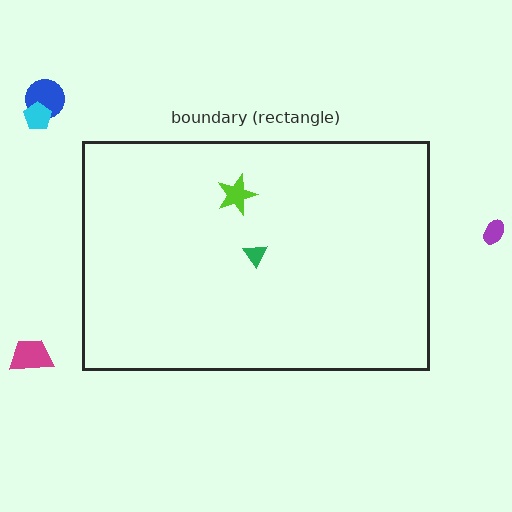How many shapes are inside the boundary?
2 inside, 4 outside.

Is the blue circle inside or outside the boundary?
Outside.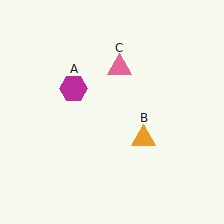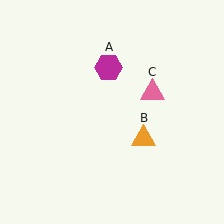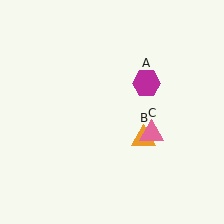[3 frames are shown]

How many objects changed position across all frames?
2 objects changed position: magenta hexagon (object A), pink triangle (object C).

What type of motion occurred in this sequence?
The magenta hexagon (object A), pink triangle (object C) rotated clockwise around the center of the scene.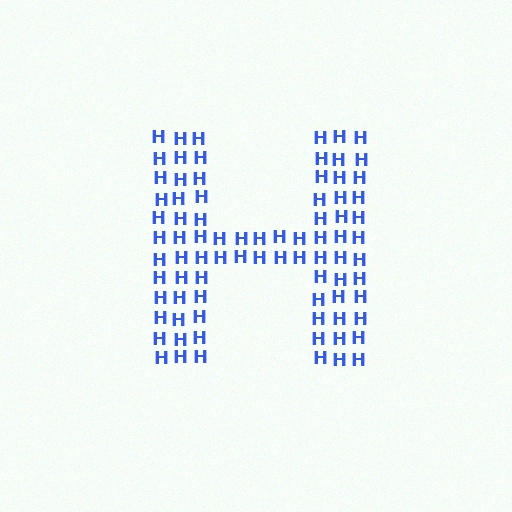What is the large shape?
The large shape is the letter H.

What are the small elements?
The small elements are letter H's.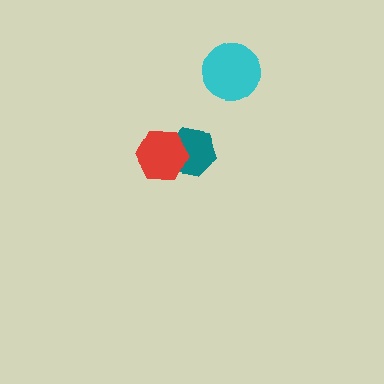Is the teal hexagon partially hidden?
Yes, it is partially covered by another shape.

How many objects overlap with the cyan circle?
0 objects overlap with the cyan circle.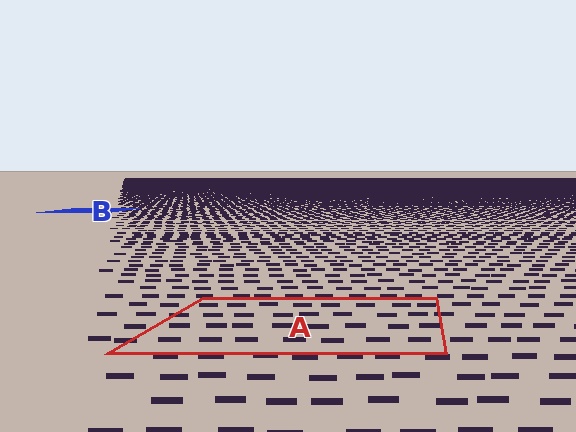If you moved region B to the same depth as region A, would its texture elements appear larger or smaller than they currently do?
They would appear larger. At a closer depth, the same texture elements are projected at a bigger on-screen size.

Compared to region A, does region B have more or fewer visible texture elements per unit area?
Region B has more texture elements per unit area — they are packed more densely because it is farther away.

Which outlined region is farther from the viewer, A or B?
Region B is farther from the viewer — the texture elements inside it appear smaller and more densely packed.